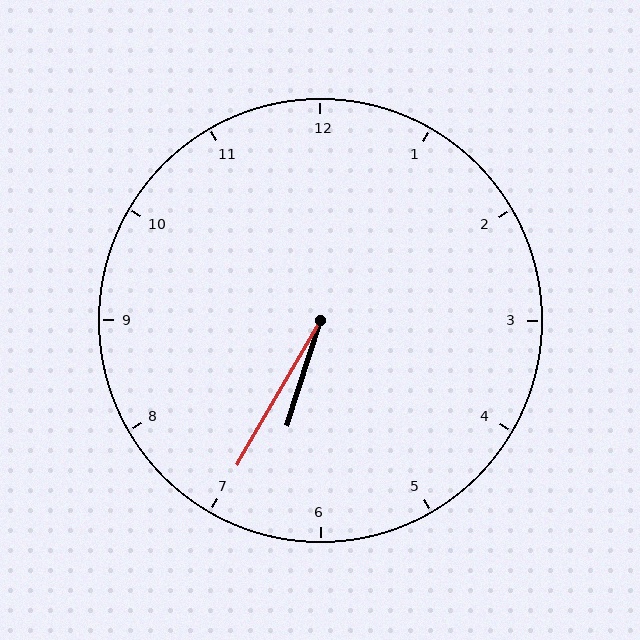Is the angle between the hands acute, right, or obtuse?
It is acute.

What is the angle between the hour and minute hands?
Approximately 12 degrees.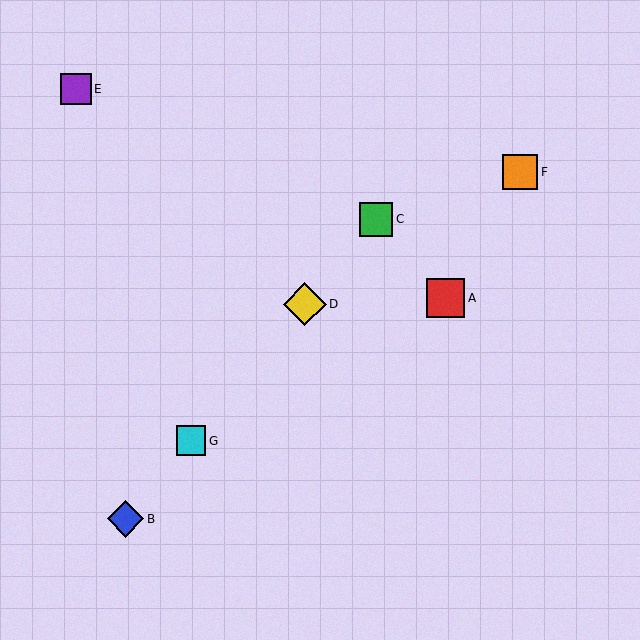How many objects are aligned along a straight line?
4 objects (B, C, D, G) are aligned along a straight line.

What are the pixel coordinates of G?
Object G is at (191, 441).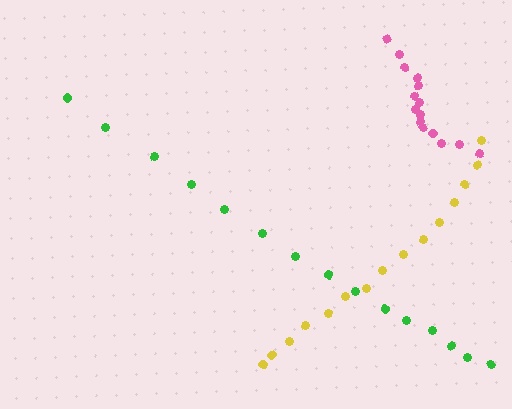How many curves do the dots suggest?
There are 3 distinct paths.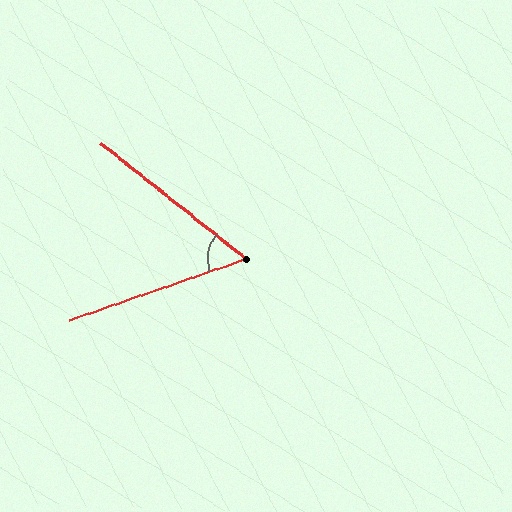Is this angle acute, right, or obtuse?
It is acute.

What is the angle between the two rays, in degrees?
Approximately 58 degrees.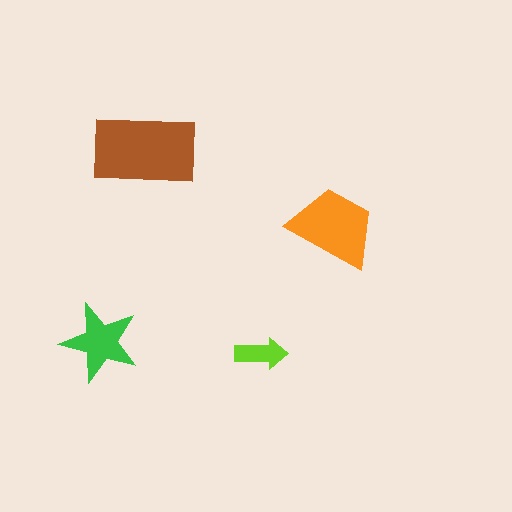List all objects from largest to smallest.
The brown rectangle, the orange trapezoid, the green star, the lime arrow.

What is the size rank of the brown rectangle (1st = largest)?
1st.